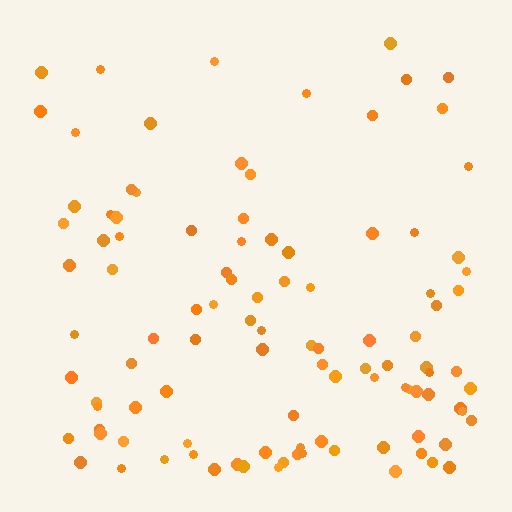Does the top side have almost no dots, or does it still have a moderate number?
Still a moderate number, just noticeably fewer than the bottom.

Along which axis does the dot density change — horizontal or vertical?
Vertical.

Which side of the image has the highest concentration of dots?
The bottom.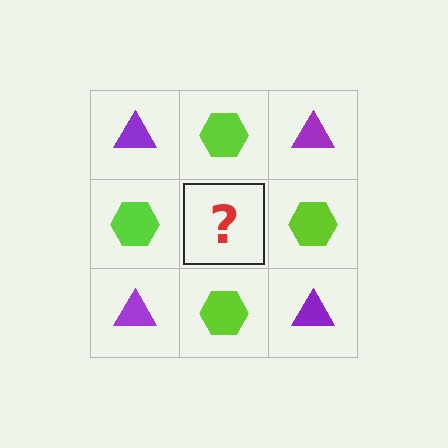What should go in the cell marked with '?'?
The missing cell should contain a purple triangle.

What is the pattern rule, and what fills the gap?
The rule is that it alternates purple triangle and lime hexagon in a checkerboard pattern. The gap should be filled with a purple triangle.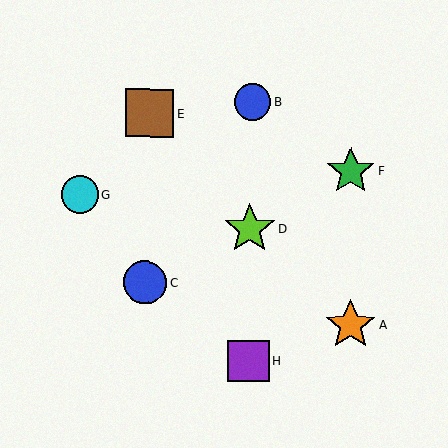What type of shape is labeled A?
Shape A is an orange star.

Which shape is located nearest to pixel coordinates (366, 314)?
The orange star (labeled A) at (351, 325) is nearest to that location.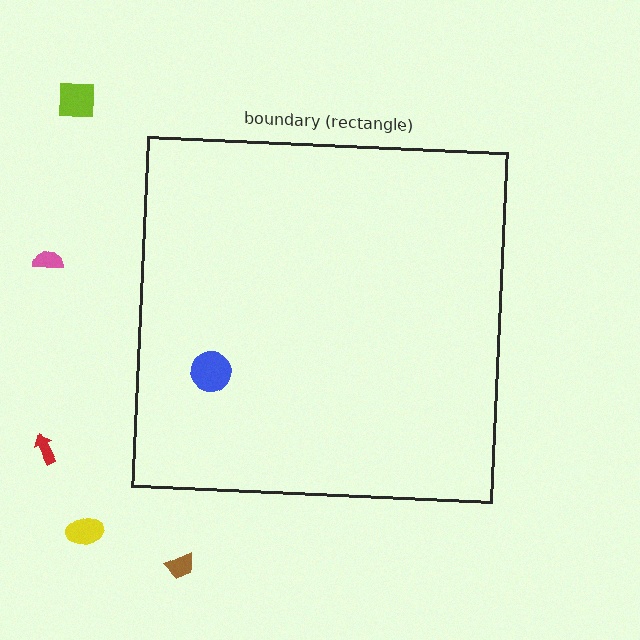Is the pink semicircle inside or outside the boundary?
Outside.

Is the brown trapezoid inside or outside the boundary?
Outside.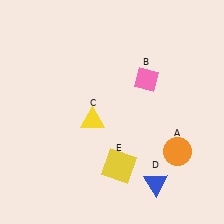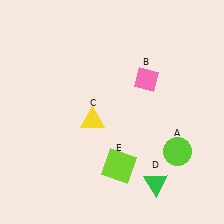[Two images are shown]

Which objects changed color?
A changed from orange to lime. D changed from blue to green. E changed from yellow to lime.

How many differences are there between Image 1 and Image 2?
There are 3 differences between the two images.